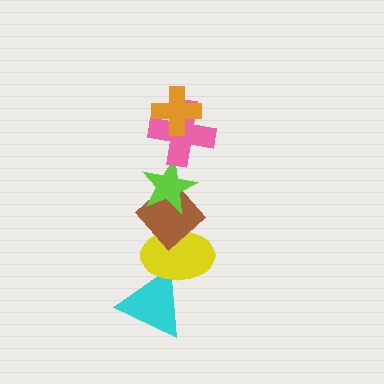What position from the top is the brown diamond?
The brown diamond is 4th from the top.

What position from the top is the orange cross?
The orange cross is 1st from the top.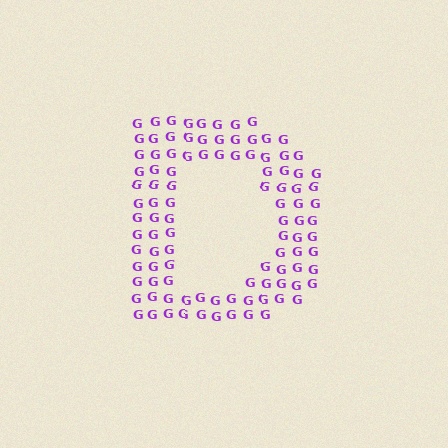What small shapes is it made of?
It is made of small letter G's.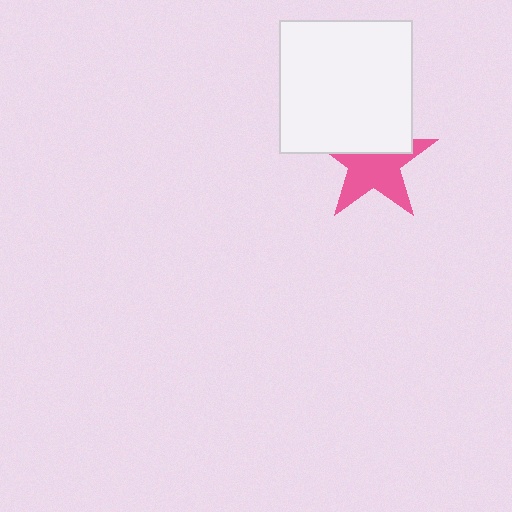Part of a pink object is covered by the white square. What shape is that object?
It is a star.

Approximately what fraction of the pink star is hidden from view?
Roughly 39% of the pink star is hidden behind the white square.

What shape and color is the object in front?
The object in front is a white square.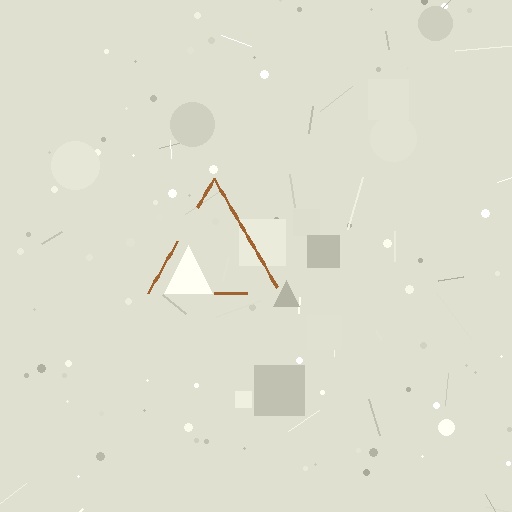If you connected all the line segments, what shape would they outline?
They would outline a triangle.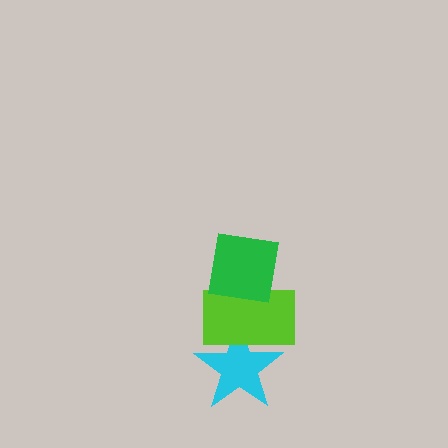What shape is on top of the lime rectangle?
The green square is on top of the lime rectangle.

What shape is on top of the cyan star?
The lime rectangle is on top of the cyan star.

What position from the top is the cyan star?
The cyan star is 3rd from the top.